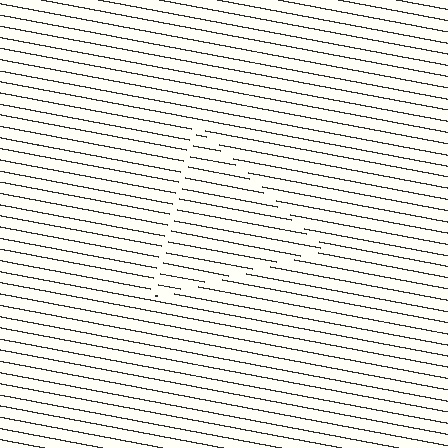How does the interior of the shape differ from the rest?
The interior of the shape contains the same grating, shifted by half a period — the contour is defined by the phase discontinuity where line-ends from the inner and outer gratings abut.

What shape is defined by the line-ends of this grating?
An illusory triangle. The interior of the shape contains the same grating, shifted by half a period — the contour is defined by the phase discontinuity where line-ends from the inner and outer gratings abut.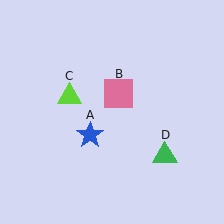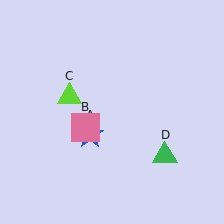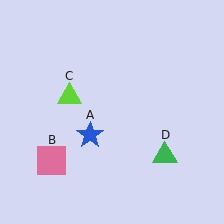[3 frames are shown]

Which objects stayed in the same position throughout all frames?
Blue star (object A) and lime triangle (object C) and green triangle (object D) remained stationary.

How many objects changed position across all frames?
1 object changed position: pink square (object B).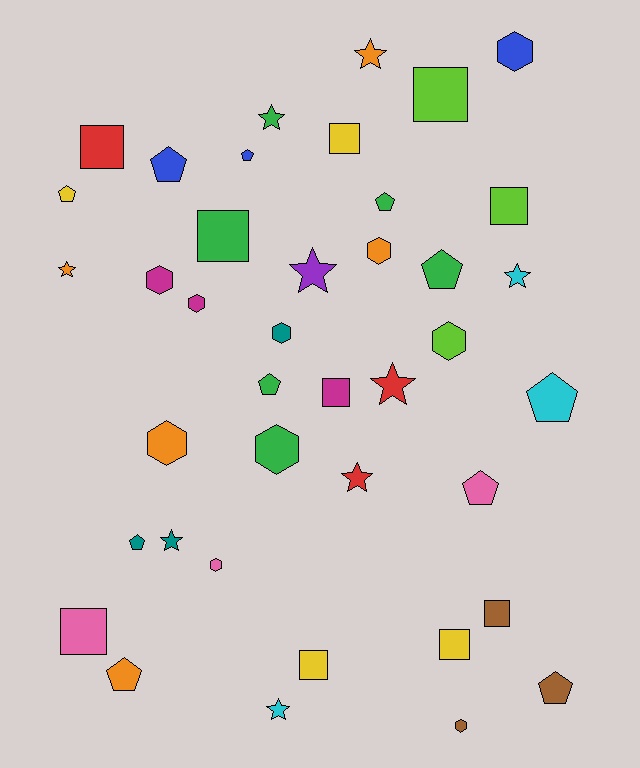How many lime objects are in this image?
There are 3 lime objects.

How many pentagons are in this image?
There are 11 pentagons.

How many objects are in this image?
There are 40 objects.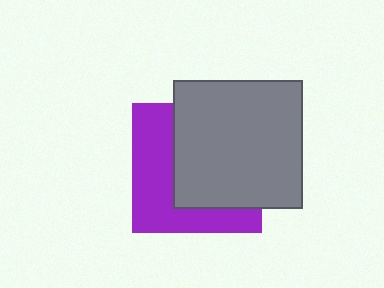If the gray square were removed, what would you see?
You would see the complete purple square.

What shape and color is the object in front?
The object in front is a gray square.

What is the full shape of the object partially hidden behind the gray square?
The partially hidden object is a purple square.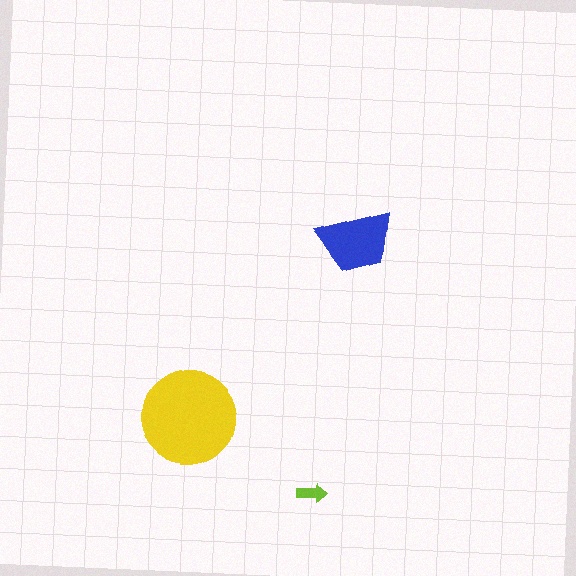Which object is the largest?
The yellow circle.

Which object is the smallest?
The lime arrow.